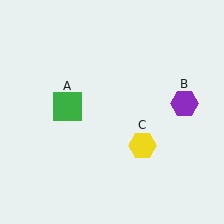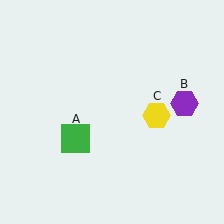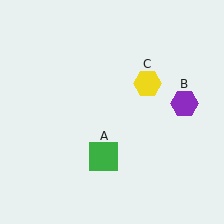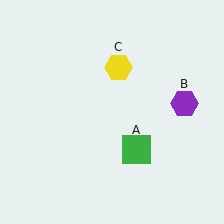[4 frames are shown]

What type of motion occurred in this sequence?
The green square (object A), yellow hexagon (object C) rotated counterclockwise around the center of the scene.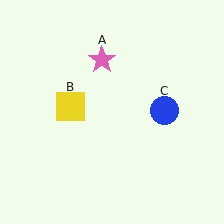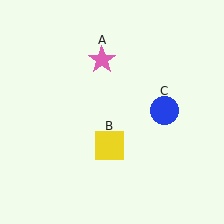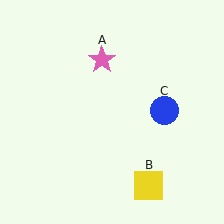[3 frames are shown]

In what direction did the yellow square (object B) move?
The yellow square (object B) moved down and to the right.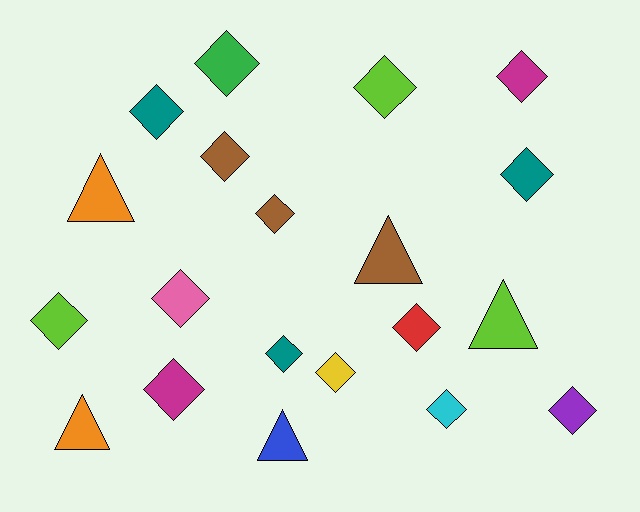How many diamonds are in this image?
There are 15 diamonds.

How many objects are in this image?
There are 20 objects.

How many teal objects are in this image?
There are 3 teal objects.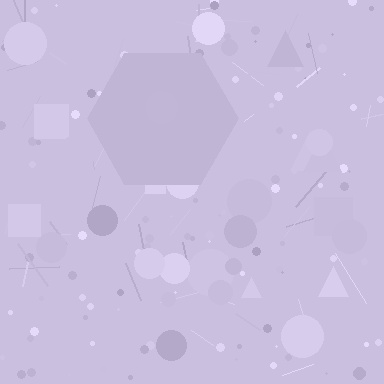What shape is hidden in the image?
A hexagon is hidden in the image.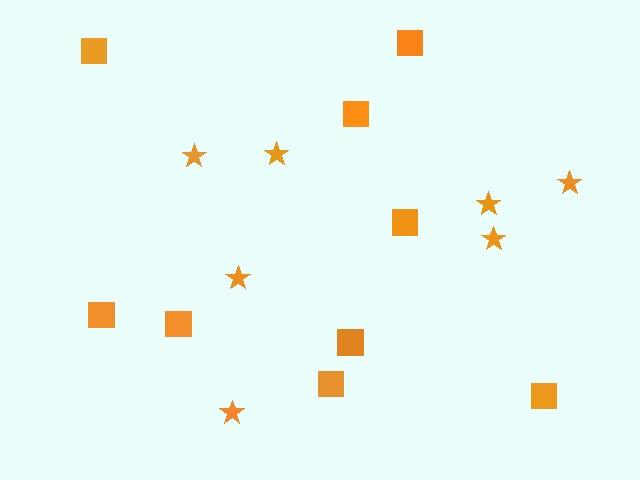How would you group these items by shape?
There are 2 groups: one group of stars (7) and one group of squares (9).